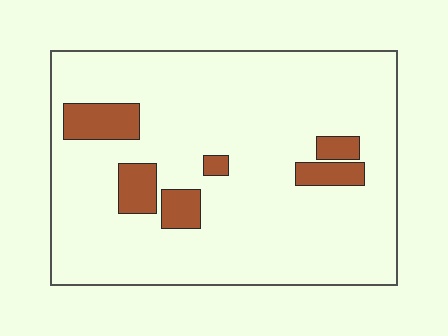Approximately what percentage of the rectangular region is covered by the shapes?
Approximately 10%.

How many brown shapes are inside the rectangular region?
6.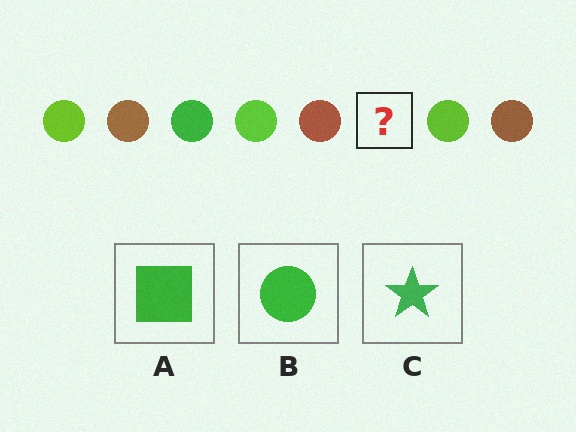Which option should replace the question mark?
Option B.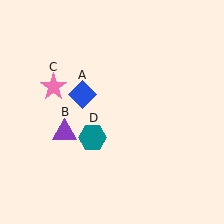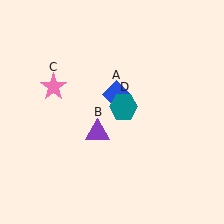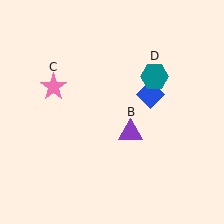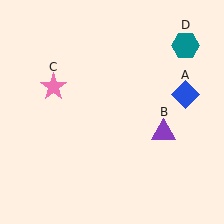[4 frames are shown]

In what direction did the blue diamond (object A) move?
The blue diamond (object A) moved right.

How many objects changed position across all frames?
3 objects changed position: blue diamond (object A), purple triangle (object B), teal hexagon (object D).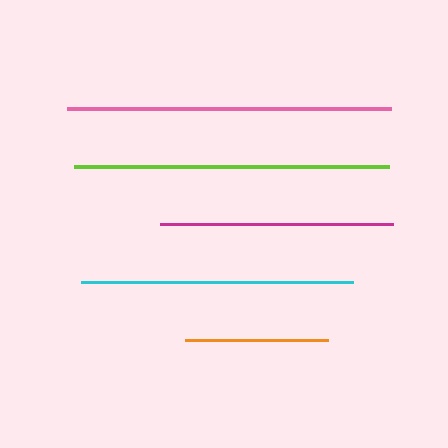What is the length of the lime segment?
The lime segment is approximately 315 pixels long.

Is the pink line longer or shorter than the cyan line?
The pink line is longer than the cyan line.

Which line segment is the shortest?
The orange line is the shortest at approximately 143 pixels.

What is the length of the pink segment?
The pink segment is approximately 324 pixels long.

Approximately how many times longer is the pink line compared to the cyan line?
The pink line is approximately 1.2 times the length of the cyan line.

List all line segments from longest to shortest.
From longest to shortest: pink, lime, cyan, magenta, orange.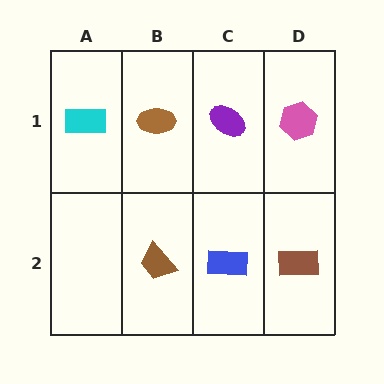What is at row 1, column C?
A purple ellipse.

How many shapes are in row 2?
3 shapes.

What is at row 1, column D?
A pink hexagon.